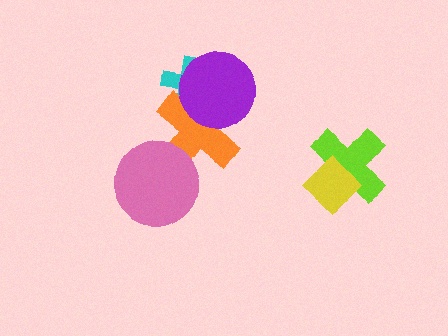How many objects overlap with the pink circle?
1 object overlaps with the pink circle.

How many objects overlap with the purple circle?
2 objects overlap with the purple circle.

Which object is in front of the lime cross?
The yellow diamond is in front of the lime cross.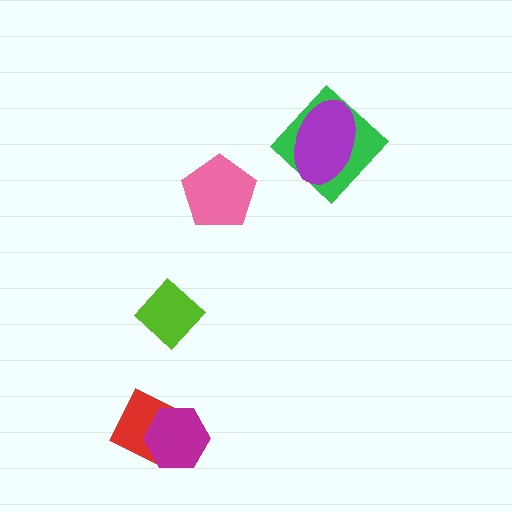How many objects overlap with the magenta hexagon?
1 object overlaps with the magenta hexagon.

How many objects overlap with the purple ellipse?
1 object overlaps with the purple ellipse.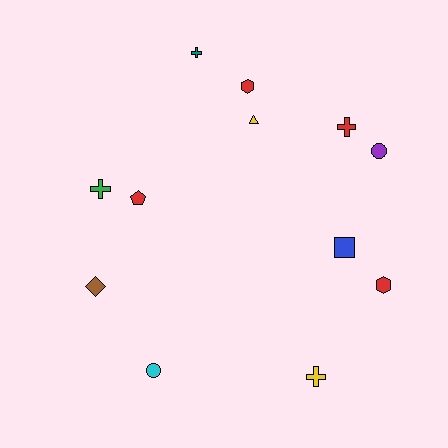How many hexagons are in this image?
There are 2 hexagons.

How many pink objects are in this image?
There are no pink objects.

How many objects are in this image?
There are 12 objects.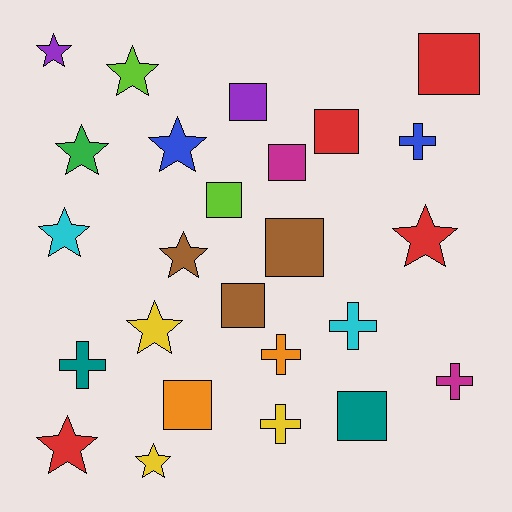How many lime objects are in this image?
There are 2 lime objects.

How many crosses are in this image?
There are 6 crosses.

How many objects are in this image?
There are 25 objects.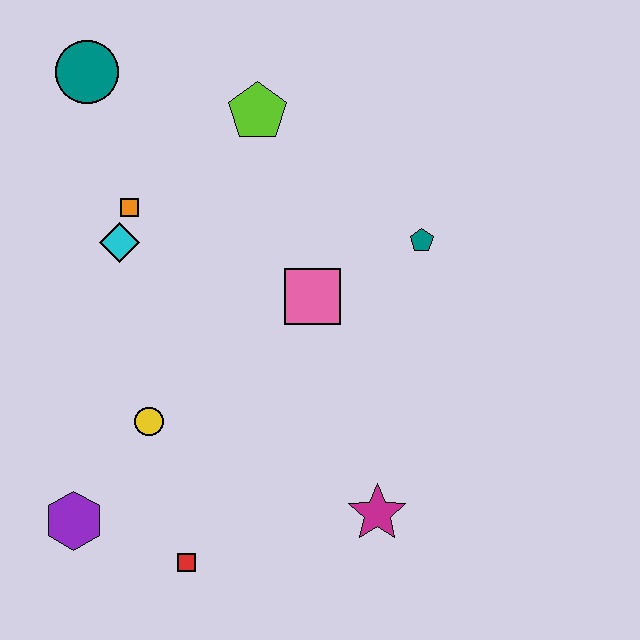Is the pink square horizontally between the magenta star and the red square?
Yes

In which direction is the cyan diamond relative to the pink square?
The cyan diamond is to the left of the pink square.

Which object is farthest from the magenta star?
The teal circle is farthest from the magenta star.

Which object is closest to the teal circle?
The orange square is closest to the teal circle.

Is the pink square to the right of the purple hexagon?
Yes